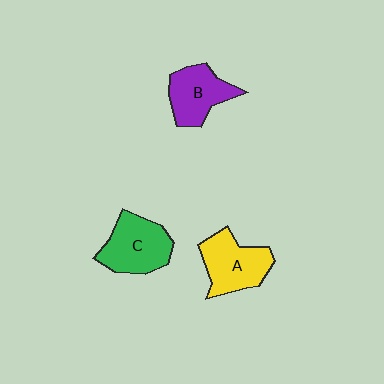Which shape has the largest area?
Shape C (green).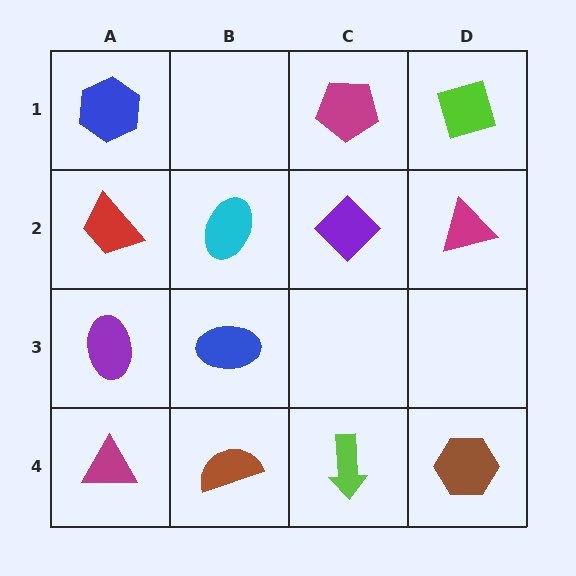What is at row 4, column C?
A lime arrow.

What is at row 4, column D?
A brown hexagon.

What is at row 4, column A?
A magenta triangle.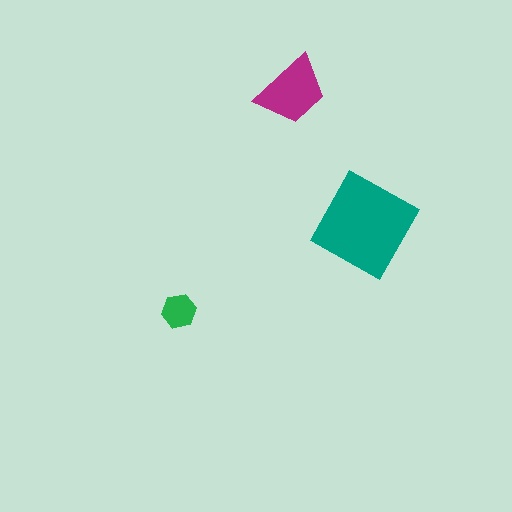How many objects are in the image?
There are 3 objects in the image.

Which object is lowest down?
The green hexagon is bottommost.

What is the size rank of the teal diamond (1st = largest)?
1st.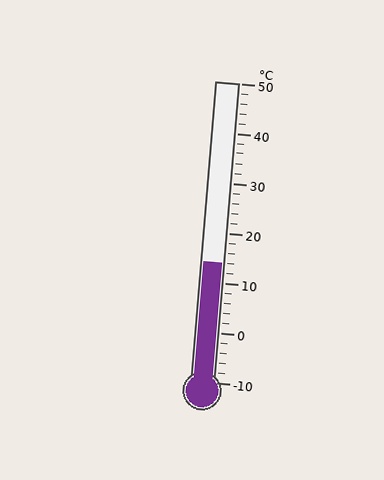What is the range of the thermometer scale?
The thermometer scale ranges from -10°C to 50°C.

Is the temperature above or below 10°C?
The temperature is above 10°C.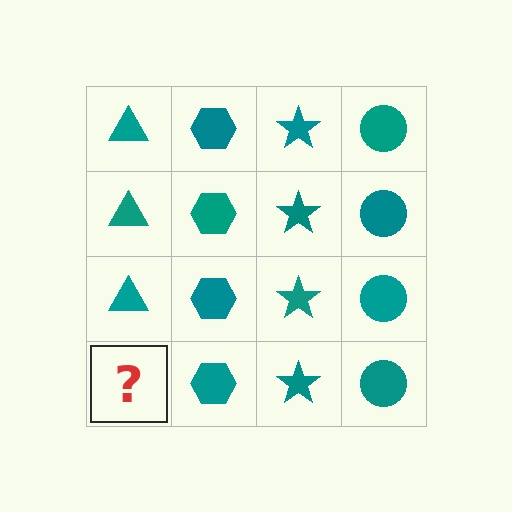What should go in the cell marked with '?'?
The missing cell should contain a teal triangle.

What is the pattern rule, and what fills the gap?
The rule is that each column has a consistent shape. The gap should be filled with a teal triangle.